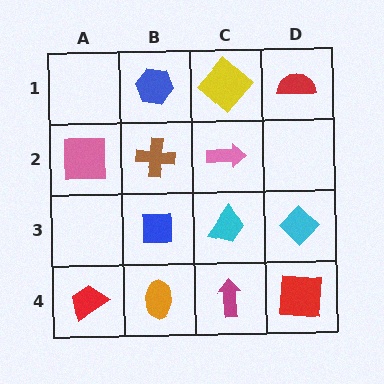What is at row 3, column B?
A blue square.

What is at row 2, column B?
A brown cross.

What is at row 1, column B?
A blue hexagon.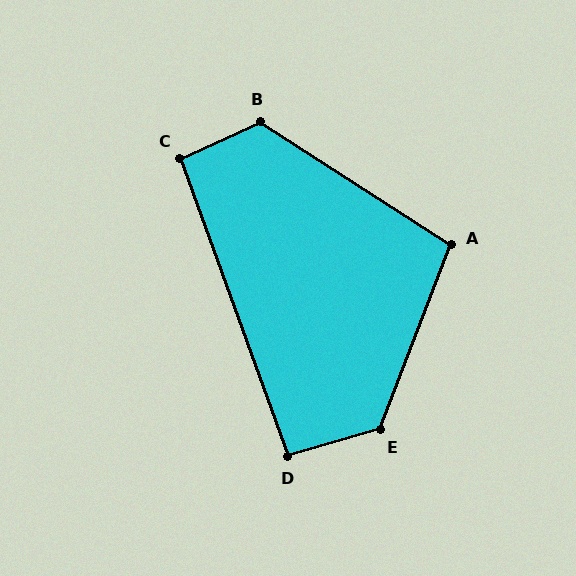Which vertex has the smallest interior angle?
D, at approximately 93 degrees.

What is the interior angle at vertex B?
Approximately 122 degrees (obtuse).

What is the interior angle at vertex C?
Approximately 95 degrees (approximately right).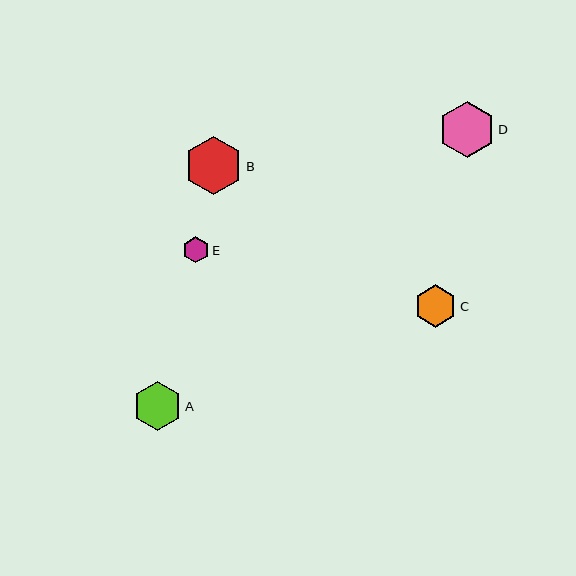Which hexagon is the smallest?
Hexagon E is the smallest with a size of approximately 26 pixels.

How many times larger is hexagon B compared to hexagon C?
Hexagon B is approximately 1.4 times the size of hexagon C.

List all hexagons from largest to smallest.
From largest to smallest: B, D, A, C, E.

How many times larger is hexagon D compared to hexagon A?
Hexagon D is approximately 1.1 times the size of hexagon A.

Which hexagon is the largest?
Hexagon B is the largest with a size of approximately 59 pixels.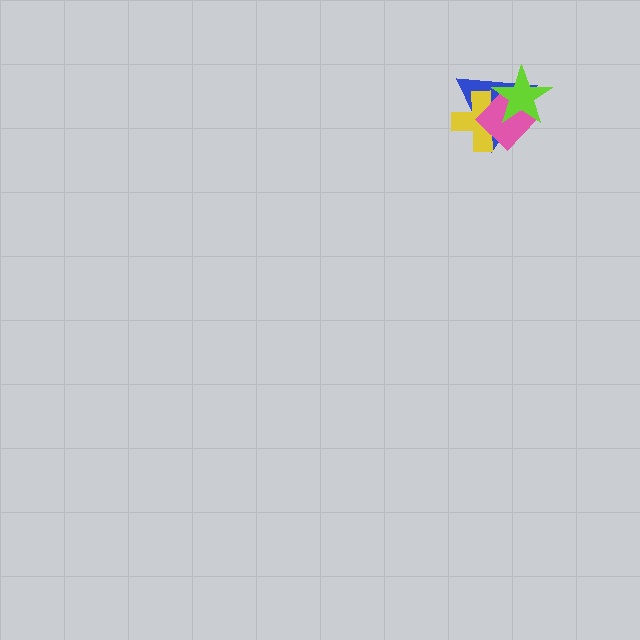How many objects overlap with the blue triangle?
3 objects overlap with the blue triangle.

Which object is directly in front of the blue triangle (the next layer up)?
The yellow cross is directly in front of the blue triangle.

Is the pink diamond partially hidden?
Yes, it is partially covered by another shape.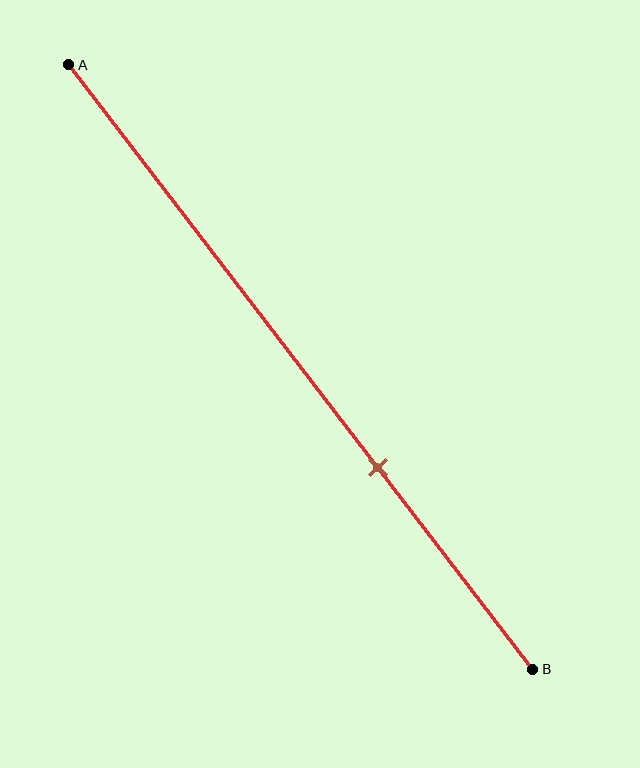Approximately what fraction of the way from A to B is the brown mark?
The brown mark is approximately 65% of the way from A to B.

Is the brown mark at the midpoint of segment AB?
No, the mark is at about 65% from A, not at the 50% midpoint.